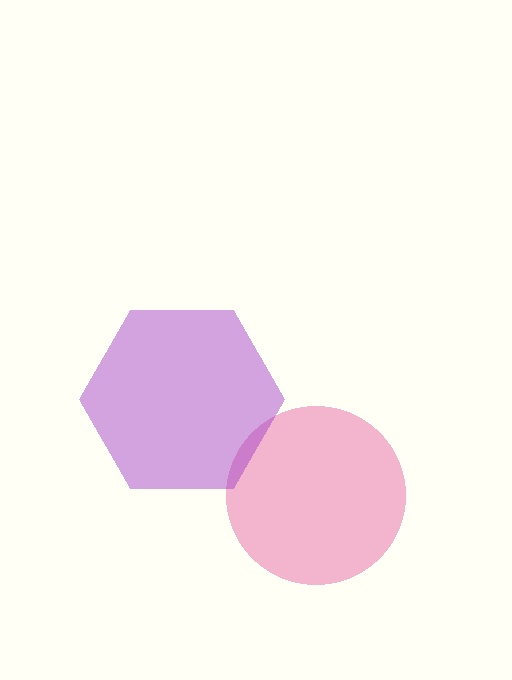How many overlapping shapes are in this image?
There are 2 overlapping shapes in the image.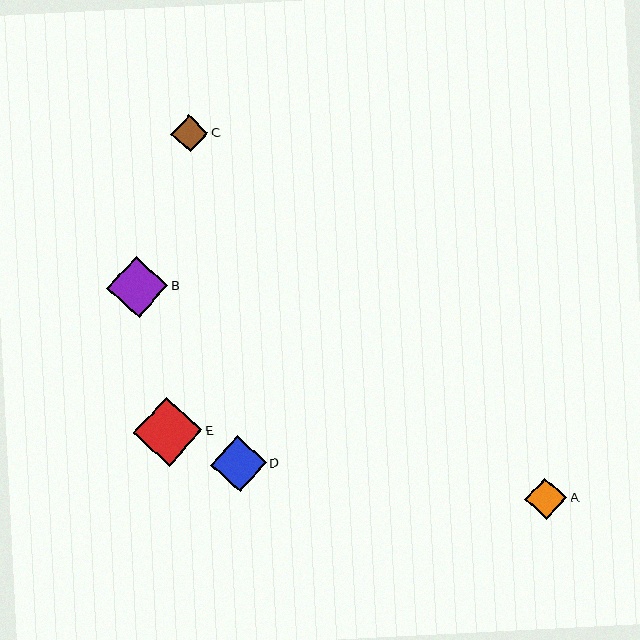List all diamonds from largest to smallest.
From largest to smallest: E, B, D, A, C.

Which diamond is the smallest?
Diamond C is the smallest with a size of approximately 37 pixels.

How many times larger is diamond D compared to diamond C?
Diamond D is approximately 1.5 times the size of diamond C.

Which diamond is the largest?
Diamond E is the largest with a size of approximately 69 pixels.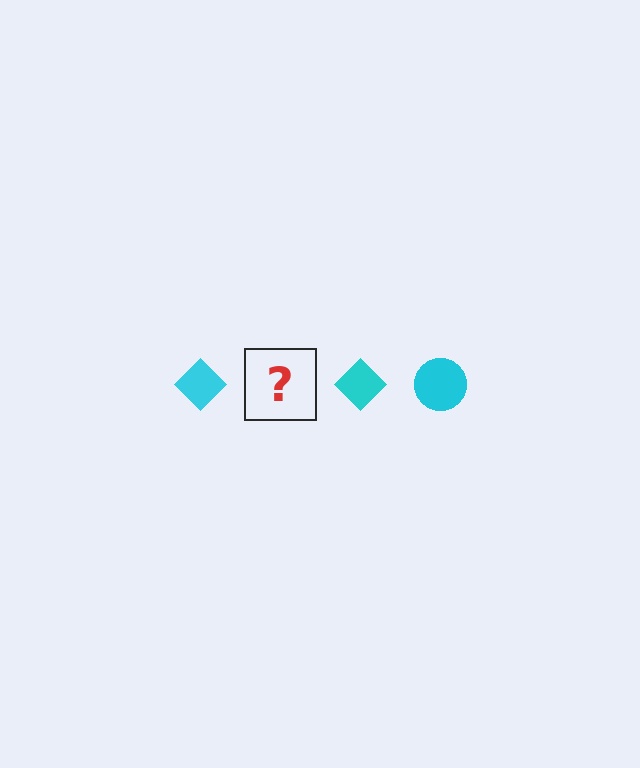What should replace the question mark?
The question mark should be replaced with a cyan circle.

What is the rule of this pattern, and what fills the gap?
The rule is that the pattern cycles through diamond, circle shapes in cyan. The gap should be filled with a cyan circle.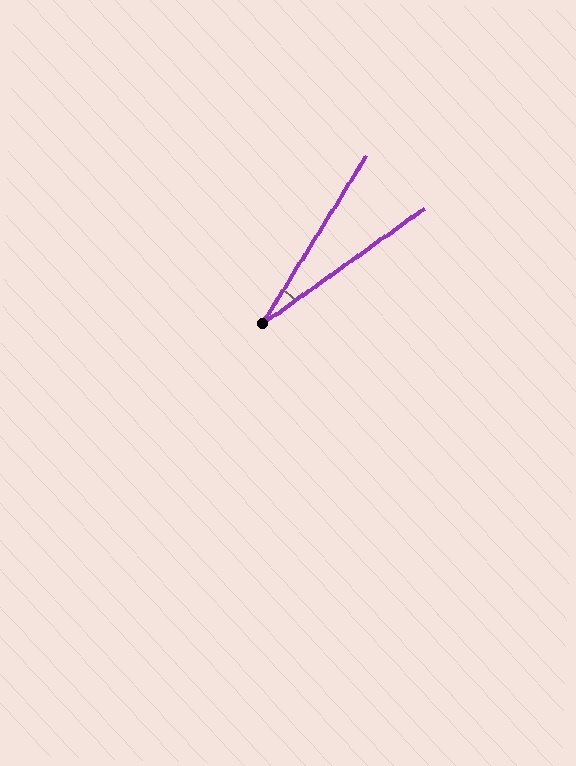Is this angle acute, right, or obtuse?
It is acute.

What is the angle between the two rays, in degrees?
Approximately 23 degrees.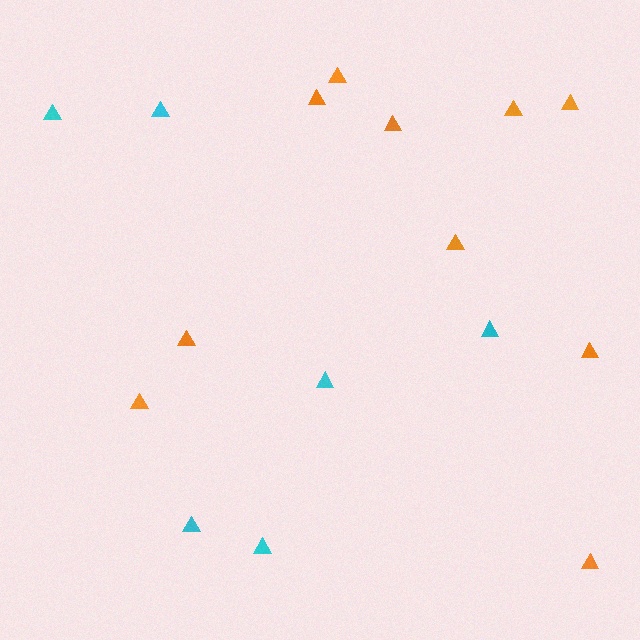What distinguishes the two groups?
There are 2 groups: one group of orange triangles (10) and one group of cyan triangles (6).